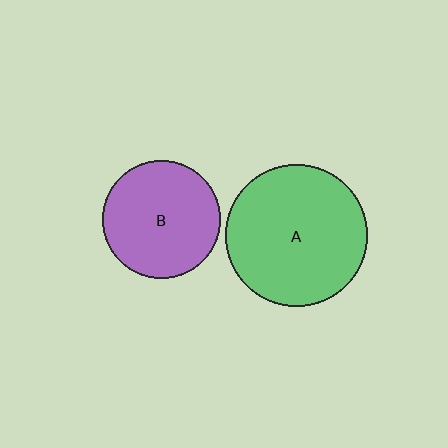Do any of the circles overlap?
No, none of the circles overlap.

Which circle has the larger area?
Circle A (green).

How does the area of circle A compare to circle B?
Approximately 1.5 times.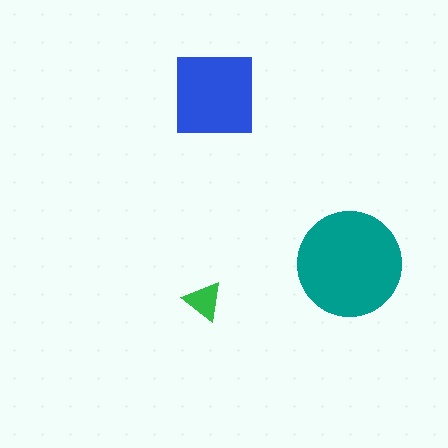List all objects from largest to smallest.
The teal circle, the blue square, the green triangle.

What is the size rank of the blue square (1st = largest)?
2nd.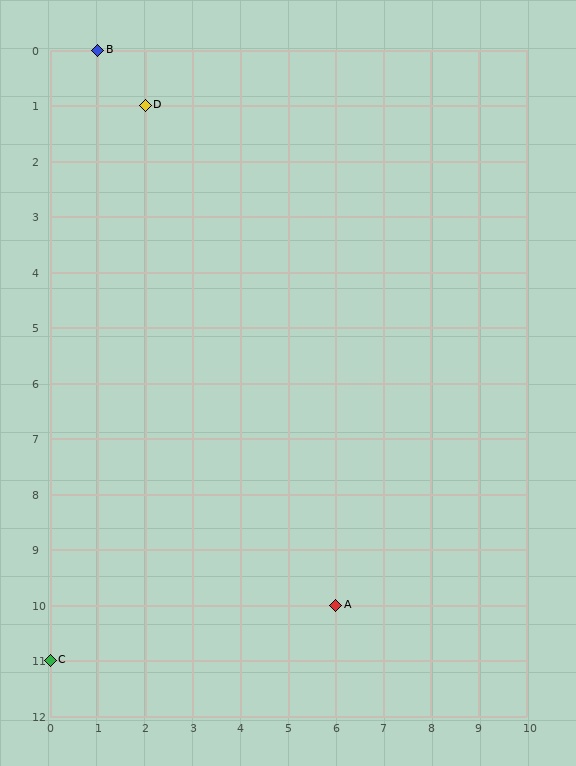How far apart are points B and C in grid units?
Points B and C are 1 column and 11 rows apart (about 11.0 grid units diagonally).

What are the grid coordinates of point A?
Point A is at grid coordinates (6, 10).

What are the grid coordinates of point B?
Point B is at grid coordinates (1, 0).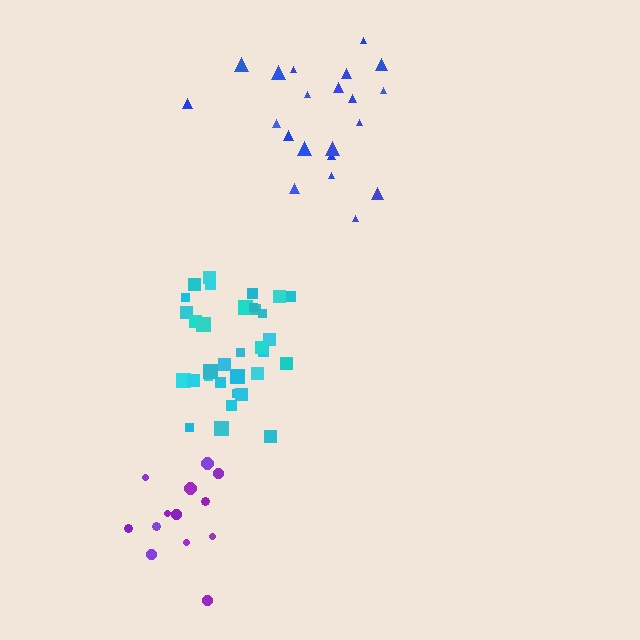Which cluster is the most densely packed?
Cyan.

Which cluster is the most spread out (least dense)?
Blue.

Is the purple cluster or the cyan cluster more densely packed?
Cyan.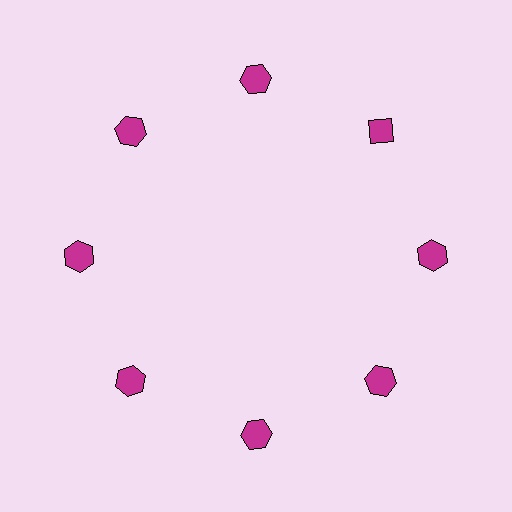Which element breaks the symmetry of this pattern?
The magenta diamond at roughly the 2 o'clock position breaks the symmetry. All other shapes are magenta hexagons.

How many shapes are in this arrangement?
There are 8 shapes arranged in a ring pattern.